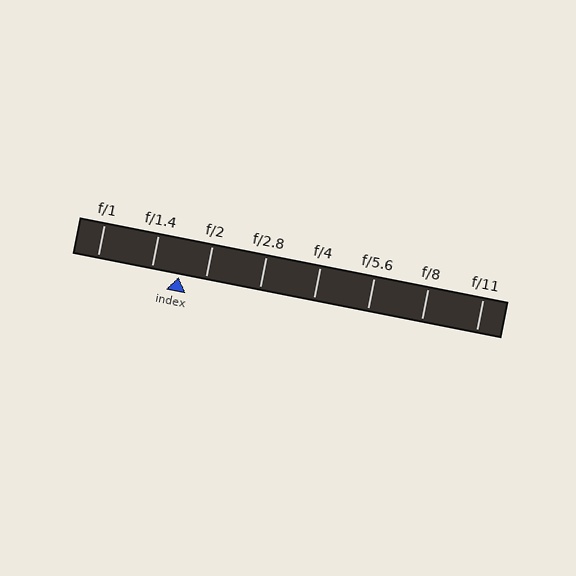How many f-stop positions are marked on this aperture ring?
There are 8 f-stop positions marked.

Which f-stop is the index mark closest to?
The index mark is closest to f/2.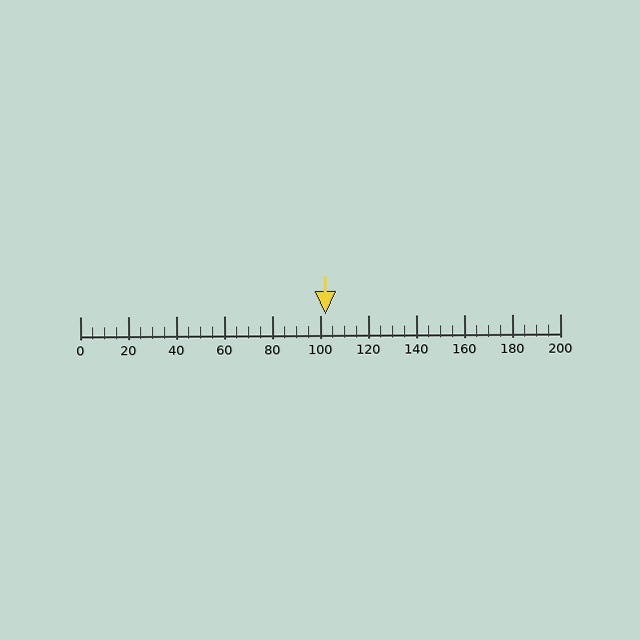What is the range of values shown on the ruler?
The ruler shows values from 0 to 200.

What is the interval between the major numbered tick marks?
The major tick marks are spaced 20 units apart.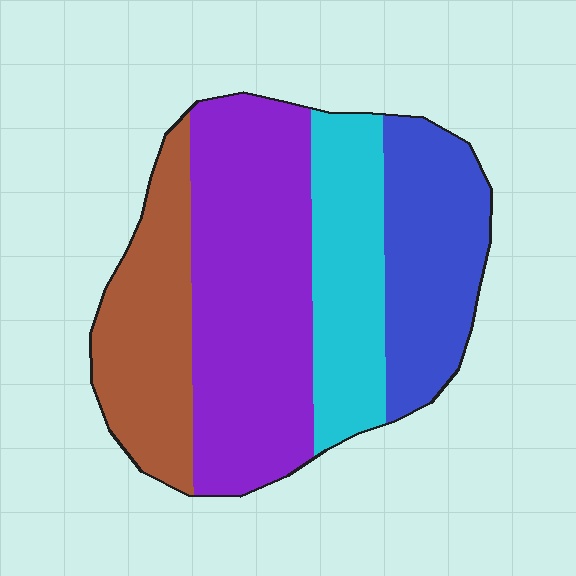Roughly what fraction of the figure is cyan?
Cyan covers 19% of the figure.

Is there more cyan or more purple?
Purple.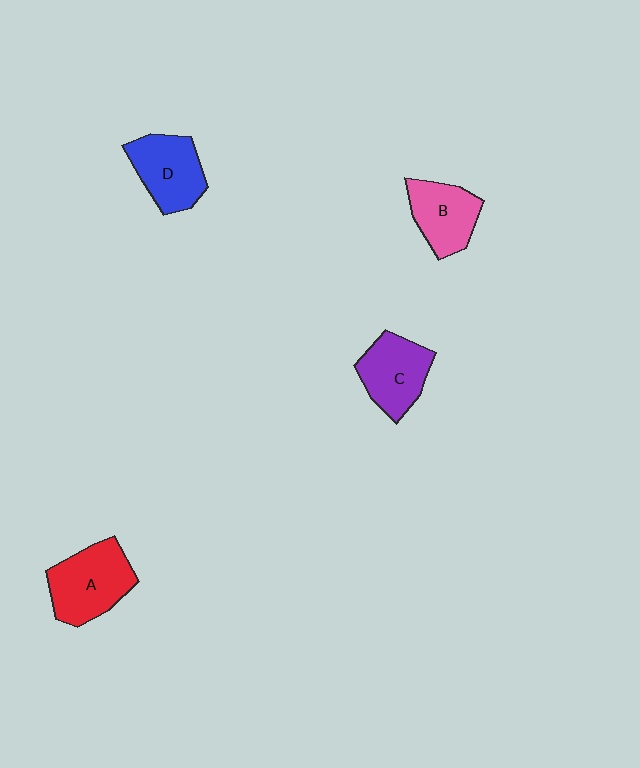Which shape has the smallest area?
Shape B (pink).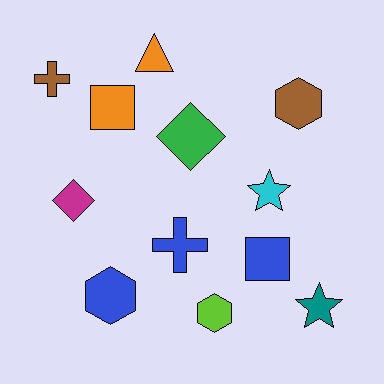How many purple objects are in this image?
There are no purple objects.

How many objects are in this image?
There are 12 objects.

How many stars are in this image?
There are 2 stars.